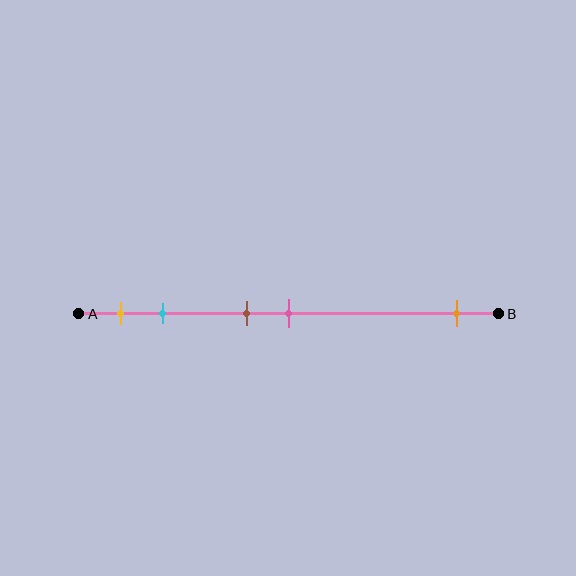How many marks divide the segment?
There are 5 marks dividing the segment.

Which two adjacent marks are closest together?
The brown and pink marks are the closest adjacent pair.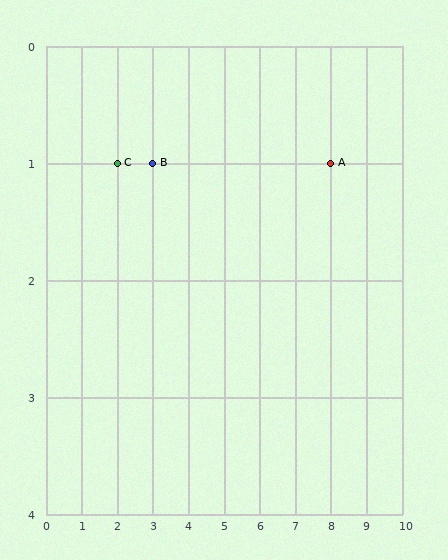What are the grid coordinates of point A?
Point A is at grid coordinates (8, 1).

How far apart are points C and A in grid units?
Points C and A are 6 columns apart.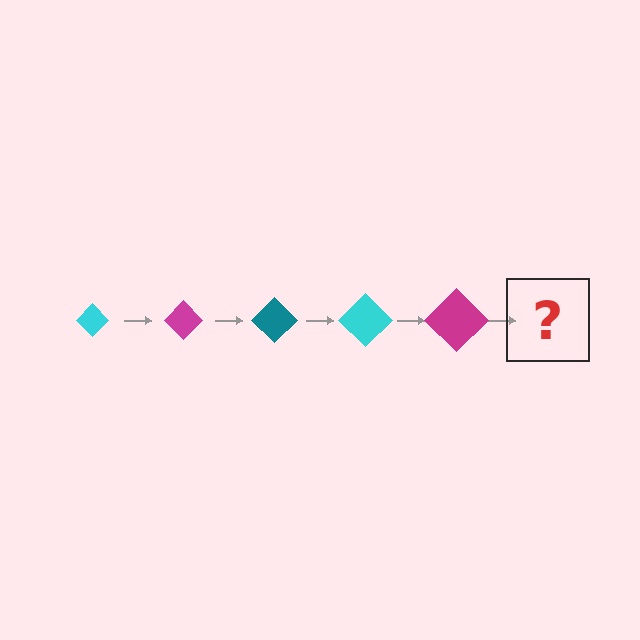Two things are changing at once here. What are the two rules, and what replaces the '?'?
The two rules are that the diamond grows larger each step and the color cycles through cyan, magenta, and teal. The '?' should be a teal diamond, larger than the previous one.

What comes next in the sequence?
The next element should be a teal diamond, larger than the previous one.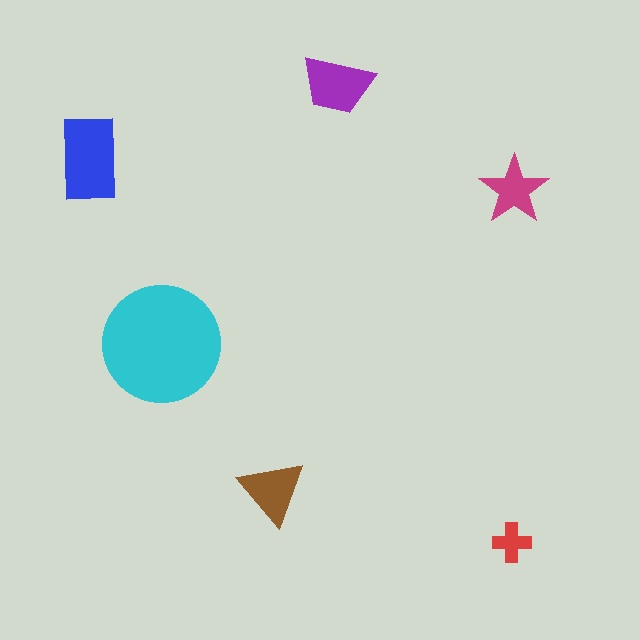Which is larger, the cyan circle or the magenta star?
The cyan circle.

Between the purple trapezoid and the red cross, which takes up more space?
The purple trapezoid.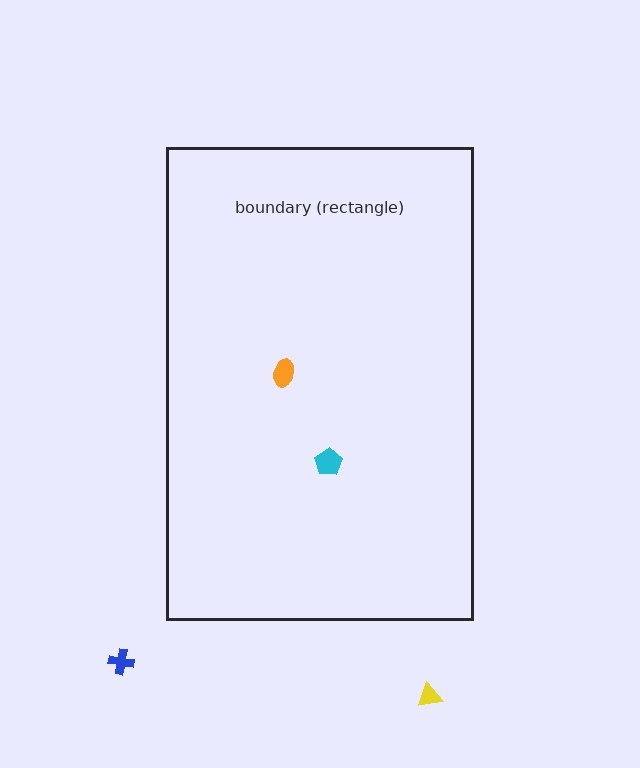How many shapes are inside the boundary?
2 inside, 2 outside.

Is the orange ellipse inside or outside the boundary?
Inside.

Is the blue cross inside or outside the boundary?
Outside.